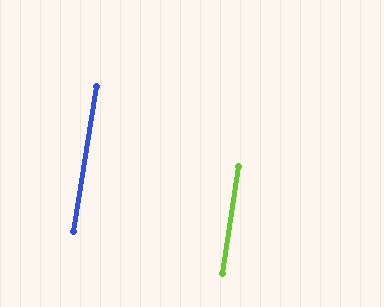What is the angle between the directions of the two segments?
Approximately 1 degree.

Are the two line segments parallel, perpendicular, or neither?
Parallel — their directions differ by only 0.7°.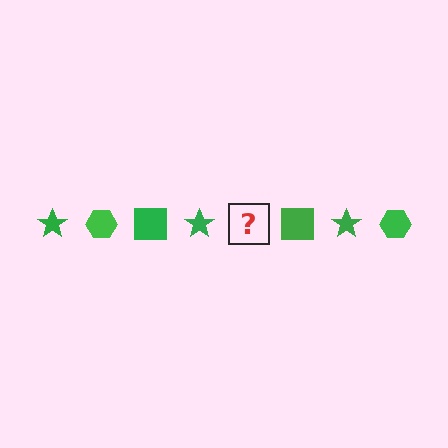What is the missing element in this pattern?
The missing element is a green hexagon.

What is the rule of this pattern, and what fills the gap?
The rule is that the pattern cycles through star, hexagon, square shapes in green. The gap should be filled with a green hexagon.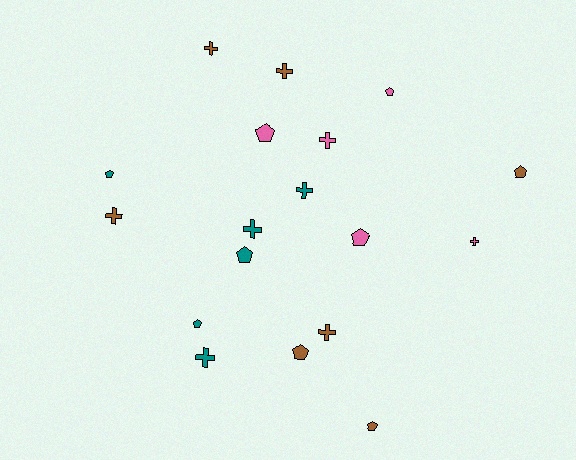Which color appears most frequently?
Brown, with 7 objects.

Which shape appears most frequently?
Cross, with 9 objects.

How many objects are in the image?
There are 18 objects.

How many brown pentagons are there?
There are 3 brown pentagons.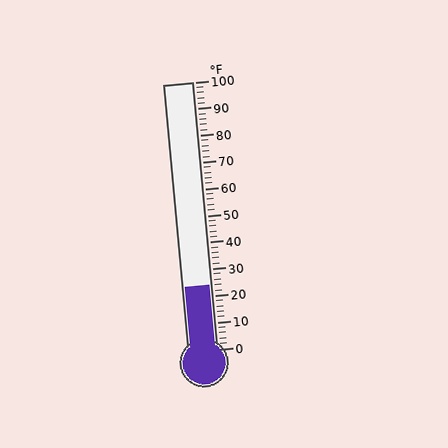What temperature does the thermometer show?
The thermometer shows approximately 24°F.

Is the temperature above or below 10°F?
The temperature is above 10°F.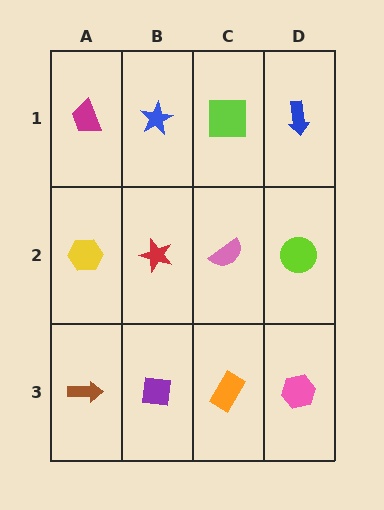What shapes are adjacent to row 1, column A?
A yellow hexagon (row 2, column A), a blue star (row 1, column B).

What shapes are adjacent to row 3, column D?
A lime circle (row 2, column D), an orange rectangle (row 3, column C).